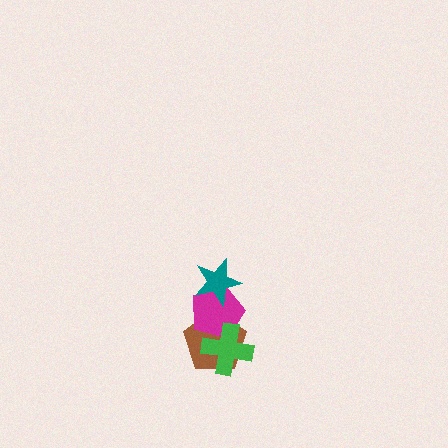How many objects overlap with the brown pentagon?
2 objects overlap with the brown pentagon.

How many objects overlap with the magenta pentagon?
3 objects overlap with the magenta pentagon.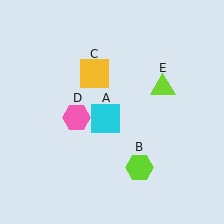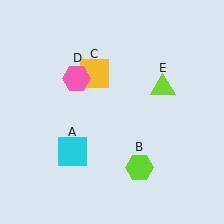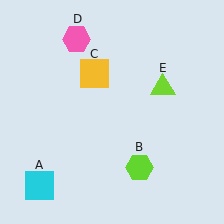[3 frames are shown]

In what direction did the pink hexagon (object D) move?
The pink hexagon (object D) moved up.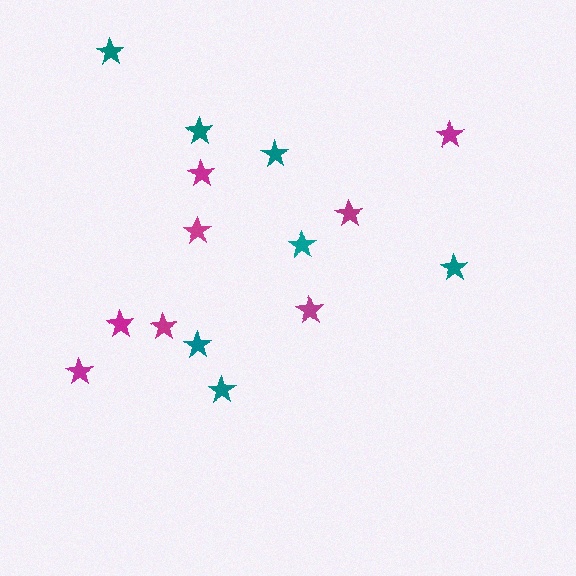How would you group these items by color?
There are 2 groups: one group of teal stars (7) and one group of magenta stars (8).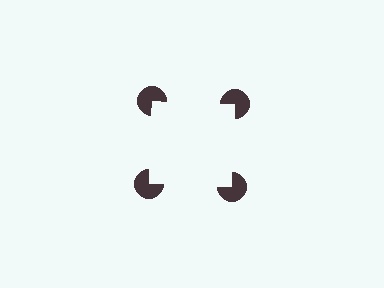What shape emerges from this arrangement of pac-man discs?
An illusory square — its edges are inferred from the aligned wedge cuts in the pac-man discs, not physically drawn.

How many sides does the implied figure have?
4 sides.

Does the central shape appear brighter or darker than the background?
It typically appears slightly brighter than the background, even though no actual brightness change is drawn.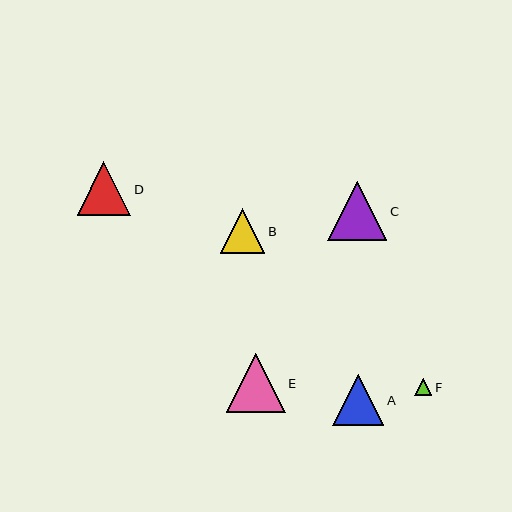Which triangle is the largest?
Triangle C is the largest with a size of approximately 59 pixels.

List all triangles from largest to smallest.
From largest to smallest: C, E, D, A, B, F.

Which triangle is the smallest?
Triangle F is the smallest with a size of approximately 17 pixels.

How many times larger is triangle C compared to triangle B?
Triangle C is approximately 1.3 times the size of triangle B.